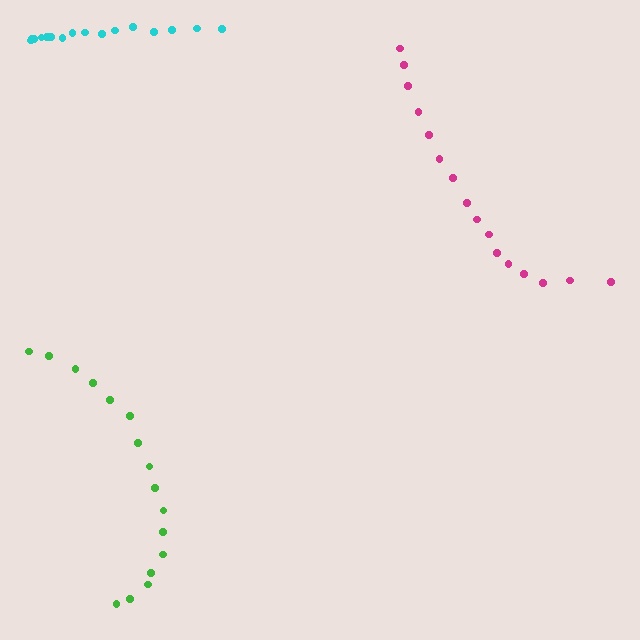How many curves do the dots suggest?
There are 3 distinct paths.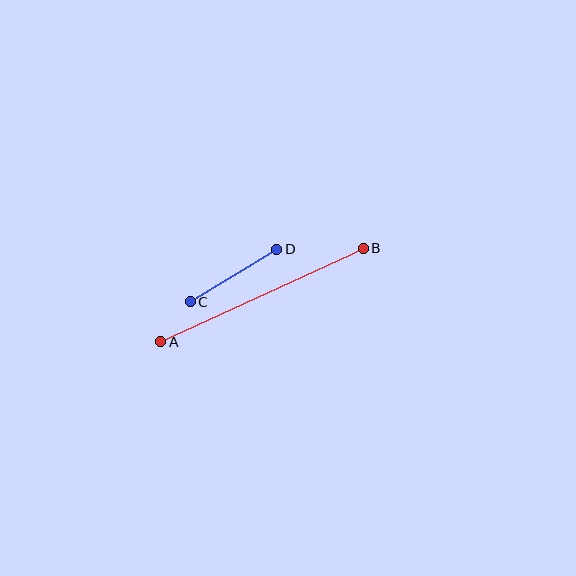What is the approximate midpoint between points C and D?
The midpoint is at approximately (234, 275) pixels.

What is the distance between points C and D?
The distance is approximately 101 pixels.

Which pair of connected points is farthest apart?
Points A and B are farthest apart.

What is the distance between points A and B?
The distance is approximately 223 pixels.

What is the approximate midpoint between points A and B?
The midpoint is at approximately (262, 295) pixels.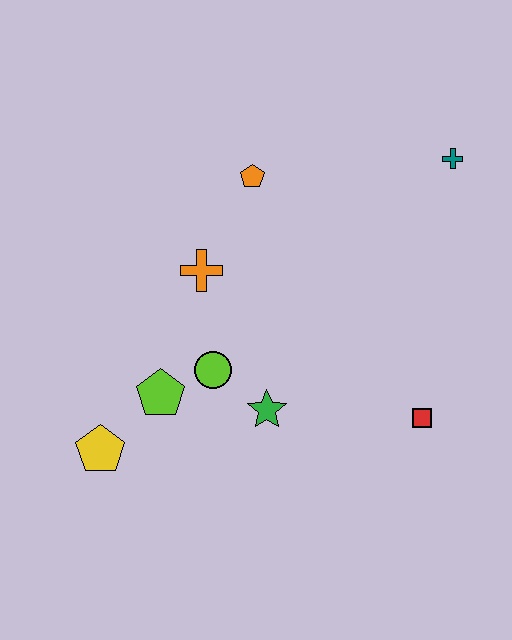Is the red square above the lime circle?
No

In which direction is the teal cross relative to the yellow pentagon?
The teal cross is to the right of the yellow pentagon.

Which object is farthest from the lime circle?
The teal cross is farthest from the lime circle.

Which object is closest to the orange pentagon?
The orange cross is closest to the orange pentagon.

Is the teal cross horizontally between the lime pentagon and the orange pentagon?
No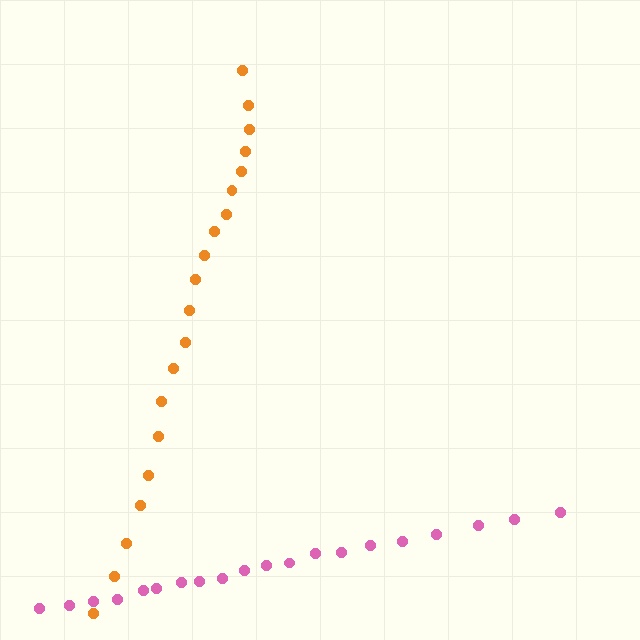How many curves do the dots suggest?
There are 2 distinct paths.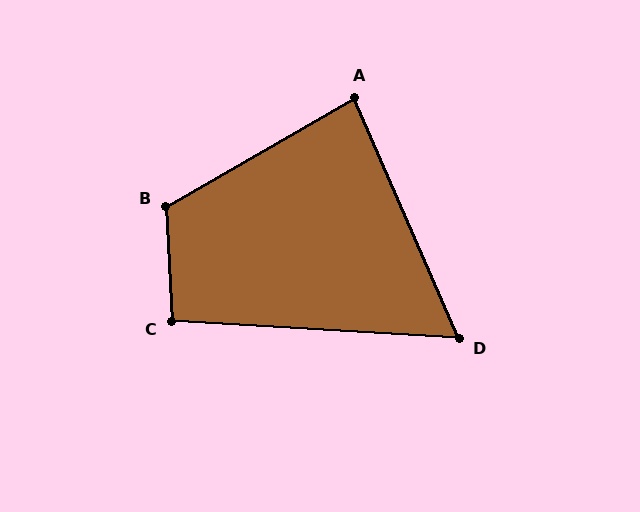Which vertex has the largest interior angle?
B, at approximately 117 degrees.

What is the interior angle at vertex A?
Approximately 84 degrees (acute).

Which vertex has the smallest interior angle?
D, at approximately 63 degrees.